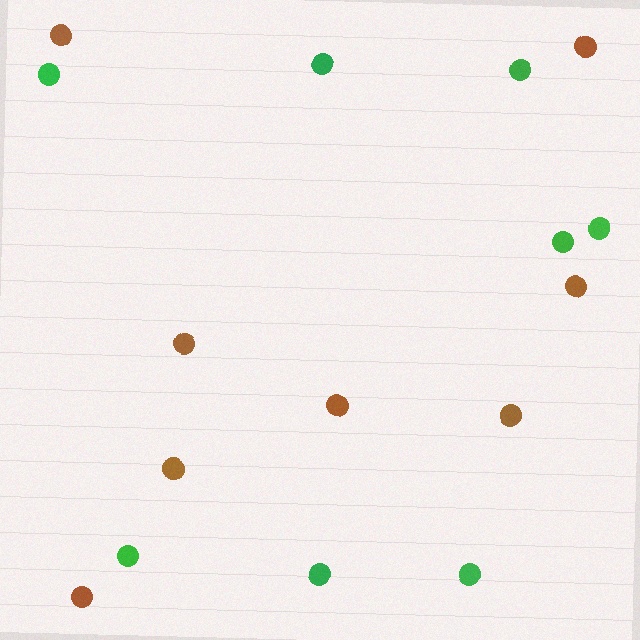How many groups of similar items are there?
There are 2 groups: one group of brown circles (8) and one group of green circles (8).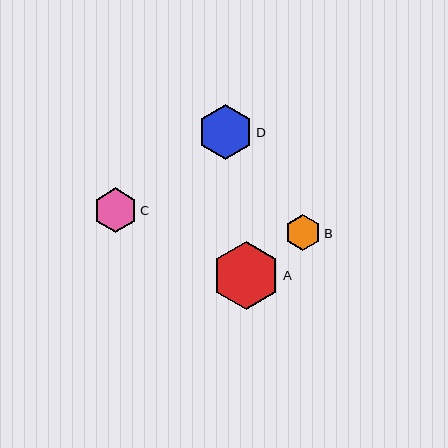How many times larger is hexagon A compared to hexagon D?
Hexagon A is approximately 1.2 times the size of hexagon D.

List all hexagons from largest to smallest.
From largest to smallest: A, D, C, B.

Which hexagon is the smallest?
Hexagon B is the smallest with a size of approximately 36 pixels.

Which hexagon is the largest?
Hexagon A is the largest with a size of approximately 68 pixels.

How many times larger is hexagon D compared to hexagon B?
Hexagon D is approximately 1.6 times the size of hexagon B.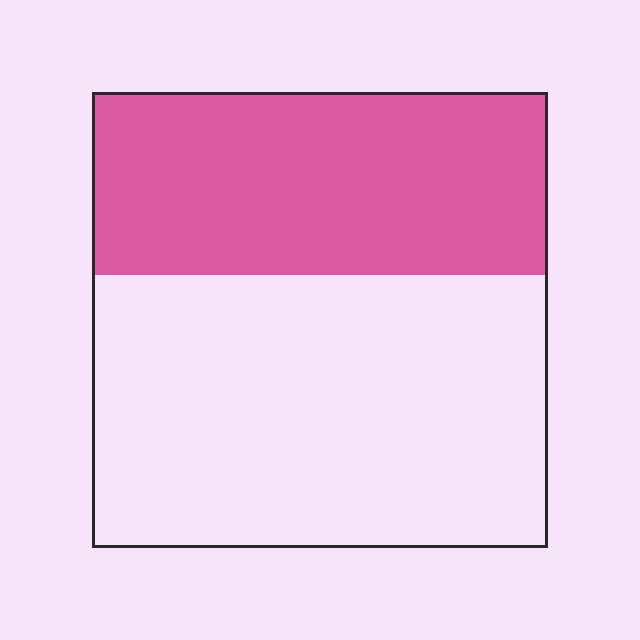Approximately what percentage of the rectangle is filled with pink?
Approximately 40%.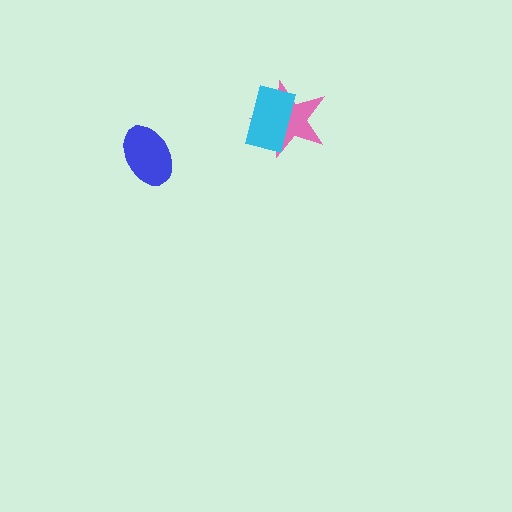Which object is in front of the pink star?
The cyan rectangle is in front of the pink star.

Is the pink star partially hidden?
Yes, it is partially covered by another shape.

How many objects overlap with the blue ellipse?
0 objects overlap with the blue ellipse.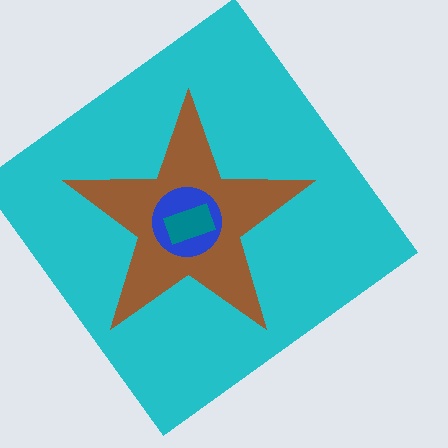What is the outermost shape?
The cyan diamond.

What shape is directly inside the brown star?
The blue circle.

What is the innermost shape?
The teal rectangle.